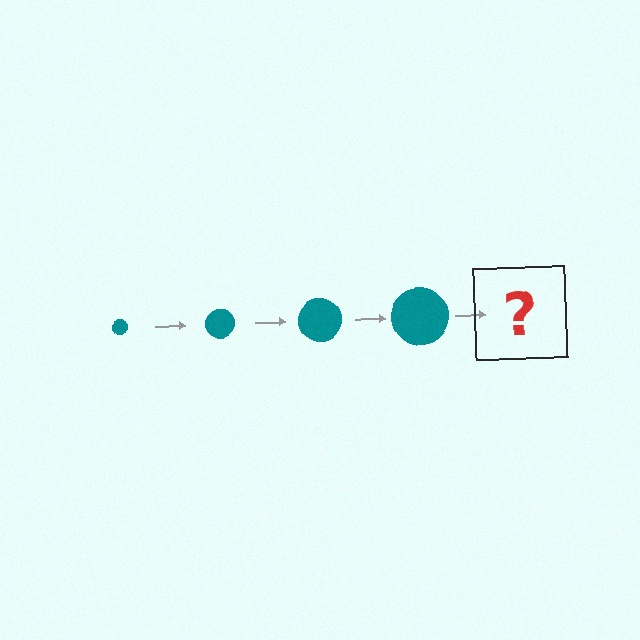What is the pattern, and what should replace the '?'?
The pattern is that the circle gets progressively larger each step. The '?' should be a teal circle, larger than the previous one.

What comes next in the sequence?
The next element should be a teal circle, larger than the previous one.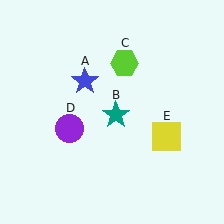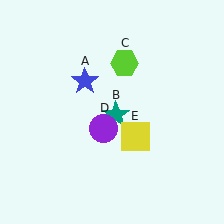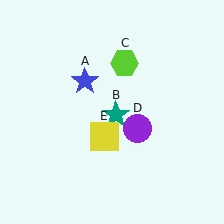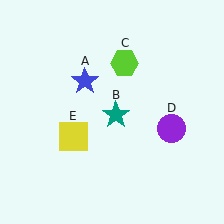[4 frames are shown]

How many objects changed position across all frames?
2 objects changed position: purple circle (object D), yellow square (object E).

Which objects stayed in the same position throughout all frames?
Blue star (object A) and teal star (object B) and lime hexagon (object C) remained stationary.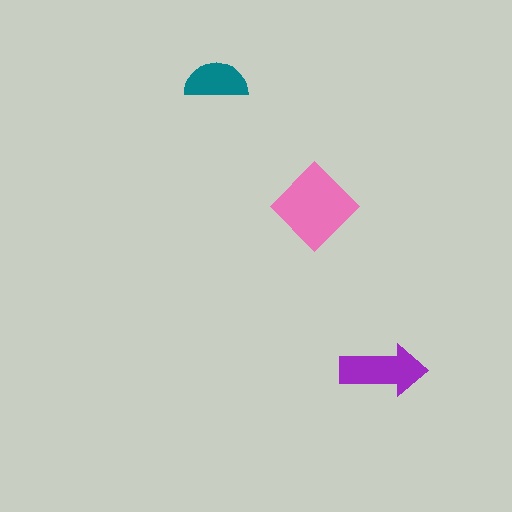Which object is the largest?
The pink diamond.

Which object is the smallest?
The teal semicircle.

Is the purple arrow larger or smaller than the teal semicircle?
Larger.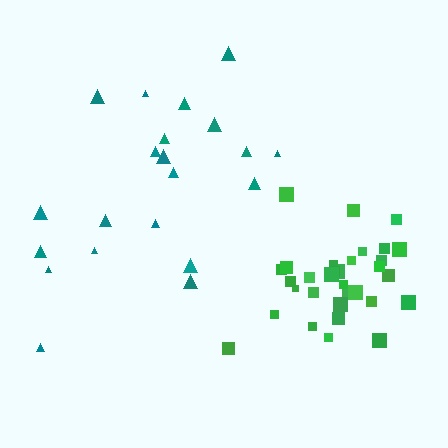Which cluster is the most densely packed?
Green.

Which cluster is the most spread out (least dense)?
Teal.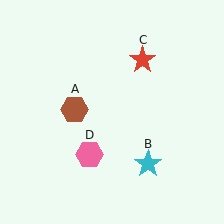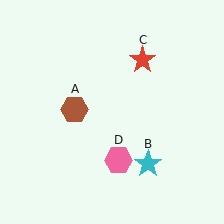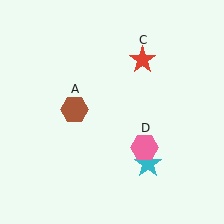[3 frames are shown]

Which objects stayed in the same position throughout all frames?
Brown hexagon (object A) and cyan star (object B) and red star (object C) remained stationary.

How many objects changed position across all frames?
1 object changed position: pink hexagon (object D).